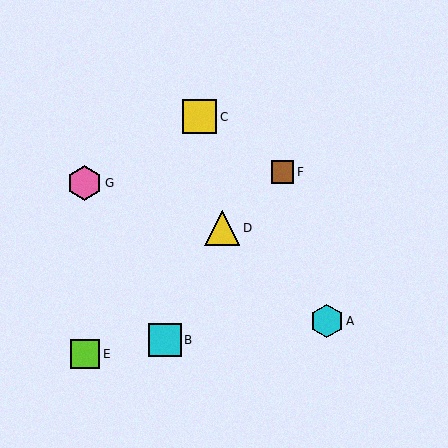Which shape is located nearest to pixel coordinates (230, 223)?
The yellow triangle (labeled D) at (222, 228) is nearest to that location.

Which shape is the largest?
The yellow triangle (labeled D) is the largest.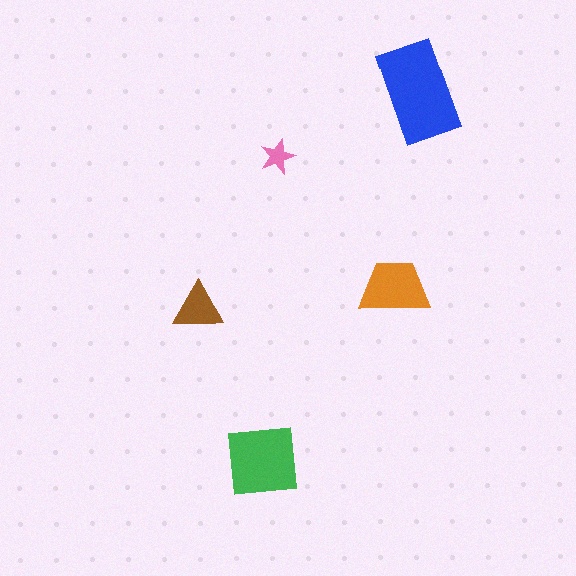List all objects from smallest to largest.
The pink star, the brown triangle, the orange trapezoid, the green square, the blue rectangle.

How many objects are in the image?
There are 5 objects in the image.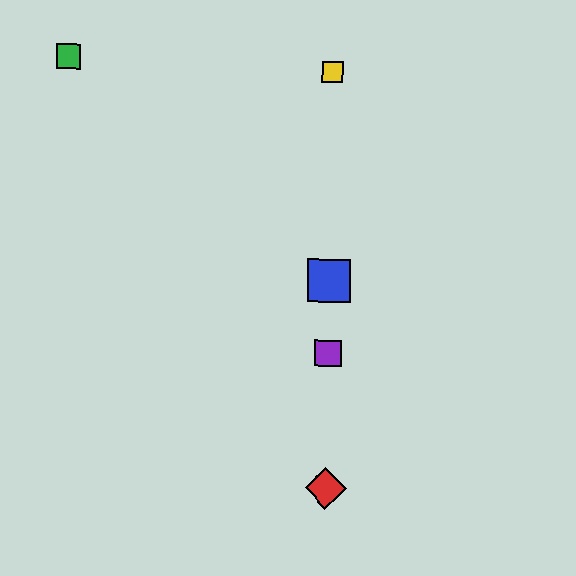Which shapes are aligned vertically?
The red diamond, the blue square, the yellow square, the purple square are aligned vertically.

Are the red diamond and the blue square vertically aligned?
Yes, both are at x≈326.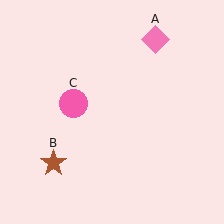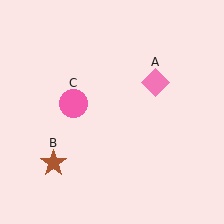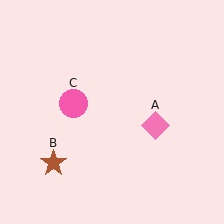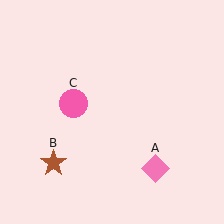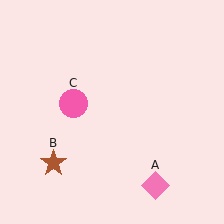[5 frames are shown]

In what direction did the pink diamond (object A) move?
The pink diamond (object A) moved down.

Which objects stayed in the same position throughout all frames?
Brown star (object B) and pink circle (object C) remained stationary.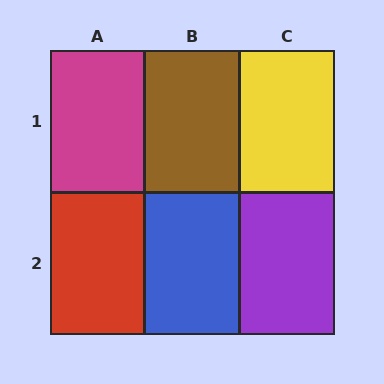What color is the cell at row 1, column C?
Yellow.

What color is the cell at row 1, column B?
Brown.